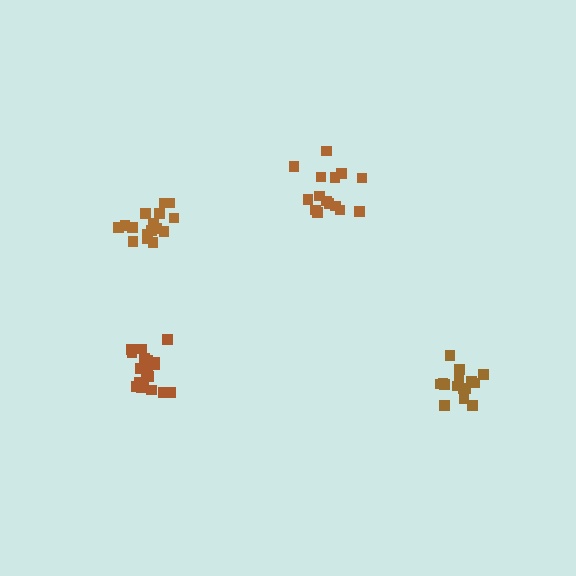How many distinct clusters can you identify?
There are 4 distinct clusters.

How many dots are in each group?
Group 1: 15 dots, Group 2: 19 dots, Group 3: 15 dots, Group 4: 16 dots (65 total).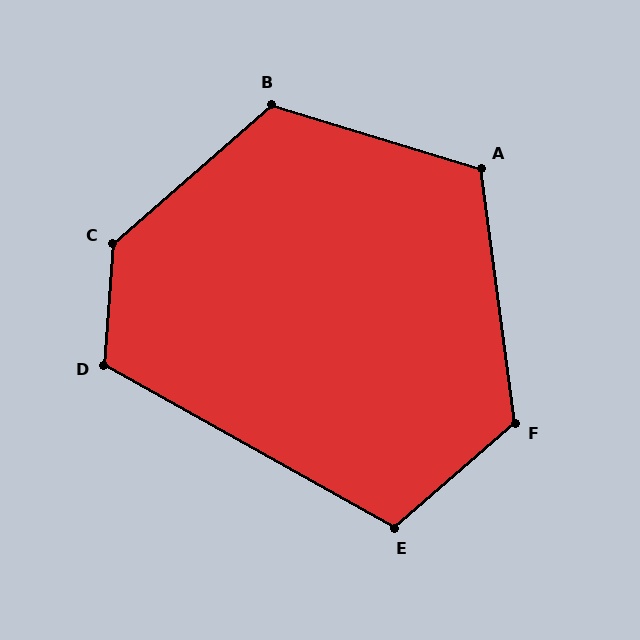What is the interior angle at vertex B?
Approximately 122 degrees (obtuse).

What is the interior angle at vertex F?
Approximately 123 degrees (obtuse).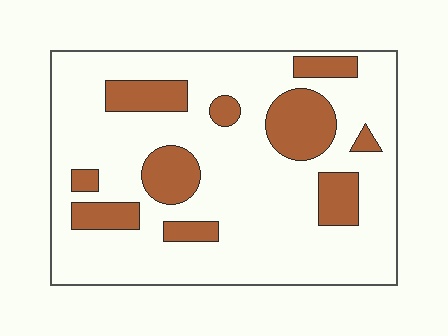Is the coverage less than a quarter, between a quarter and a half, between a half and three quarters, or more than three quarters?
Less than a quarter.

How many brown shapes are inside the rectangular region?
10.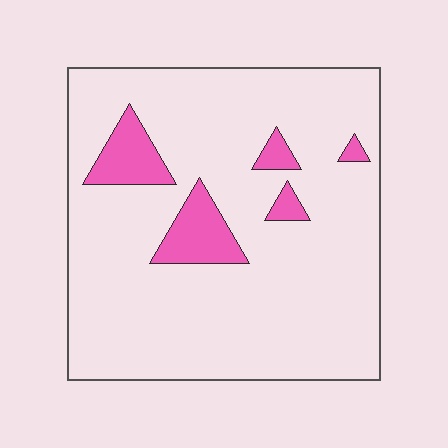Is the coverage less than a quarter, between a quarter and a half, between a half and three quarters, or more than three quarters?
Less than a quarter.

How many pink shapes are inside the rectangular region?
5.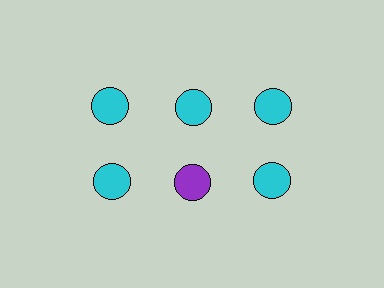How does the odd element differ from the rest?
It has a different color: purple instead of cyan.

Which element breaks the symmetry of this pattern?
The purple circle in the second row, second from left column breaks the symmetry. All other shapes are cyan circles.